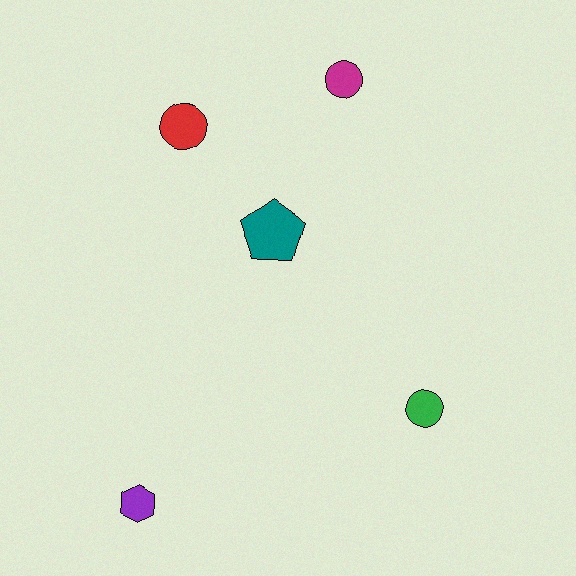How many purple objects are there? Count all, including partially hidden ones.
There is 1 purple object.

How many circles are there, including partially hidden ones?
There are 3 circles.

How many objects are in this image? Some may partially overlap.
There are 5 objects.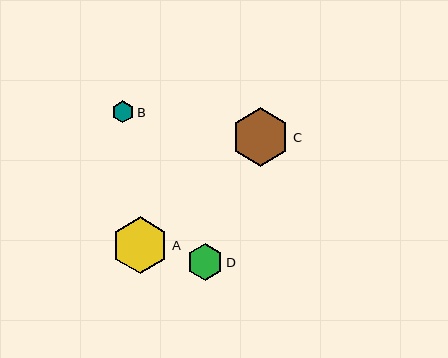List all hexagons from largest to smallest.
From largest to smallest: C, A, D, B.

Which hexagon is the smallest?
Hexagon B is the smallest with a size of approximately 22 pixels.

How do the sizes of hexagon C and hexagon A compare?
Hexagon C and hexagon A are approximately the same size.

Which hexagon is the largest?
Hexagon C is the largest with a size of approximately 58 pixels.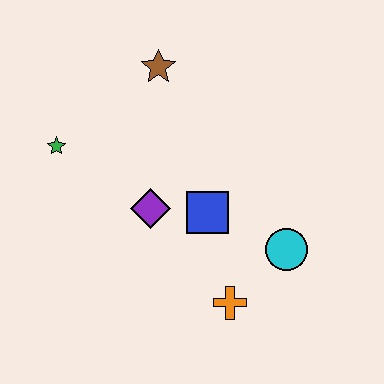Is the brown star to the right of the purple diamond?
Yes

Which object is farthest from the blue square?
The green star is farthest from the blue square.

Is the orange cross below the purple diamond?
Yes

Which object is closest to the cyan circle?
The orange cross is closest to the cyan circle.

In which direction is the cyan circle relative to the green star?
The cyan circle is to the right of the green star.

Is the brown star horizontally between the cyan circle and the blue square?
No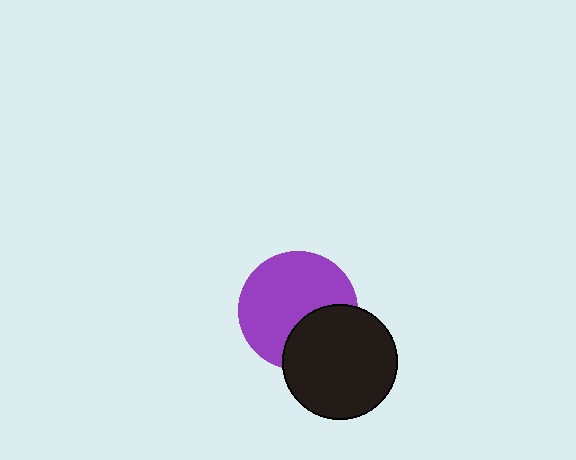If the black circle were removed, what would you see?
You would see the complete purple circle.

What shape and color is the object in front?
The object in front is a black circle.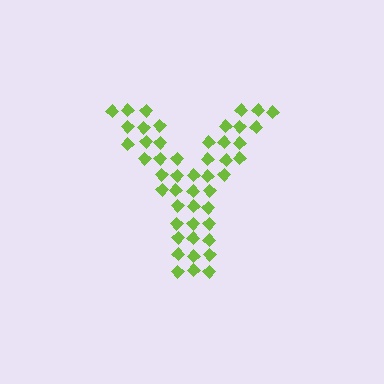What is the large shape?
The large shape is the letter Y.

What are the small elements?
The small elements are diamonds.